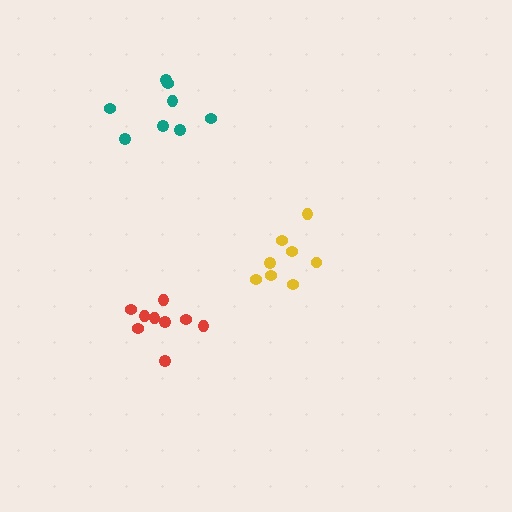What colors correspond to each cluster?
The clusters are colored: teal, yellow, red.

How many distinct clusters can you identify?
There are 3 distinct clusters.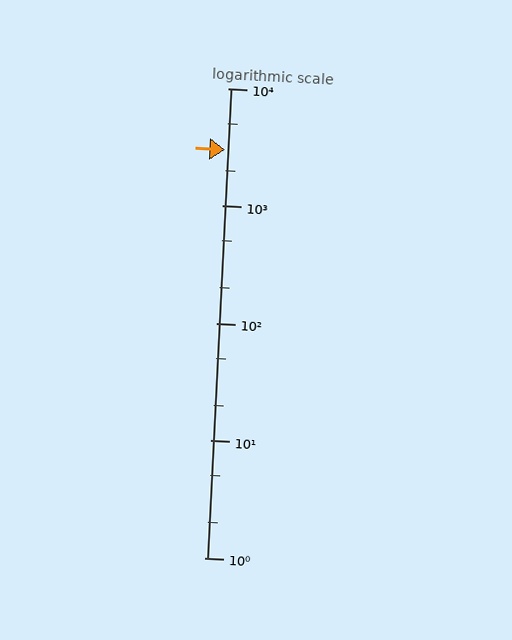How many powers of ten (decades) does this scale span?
The scale spans 4 decades, from 1 to 10000.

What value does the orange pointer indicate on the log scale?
The pointer indicates approximately 3000.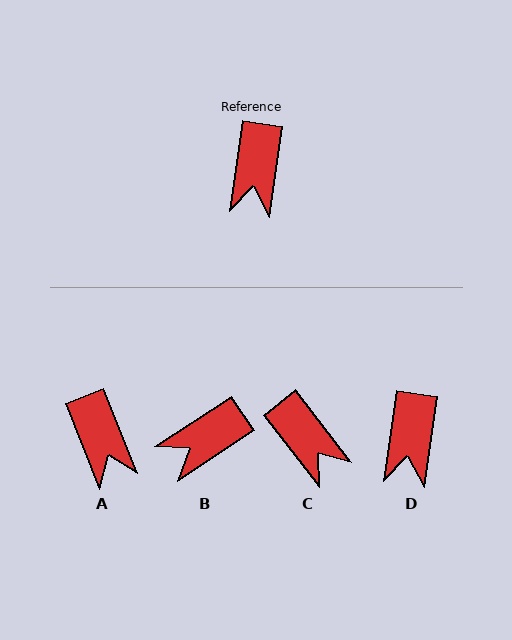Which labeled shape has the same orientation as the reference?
D.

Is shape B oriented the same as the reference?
No, it is off by about 48 degrees.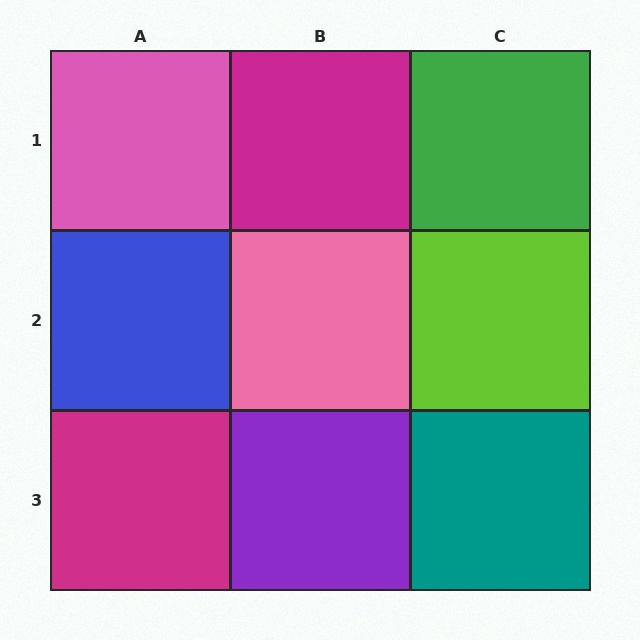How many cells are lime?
1 cell is lime.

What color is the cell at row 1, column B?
Magenta.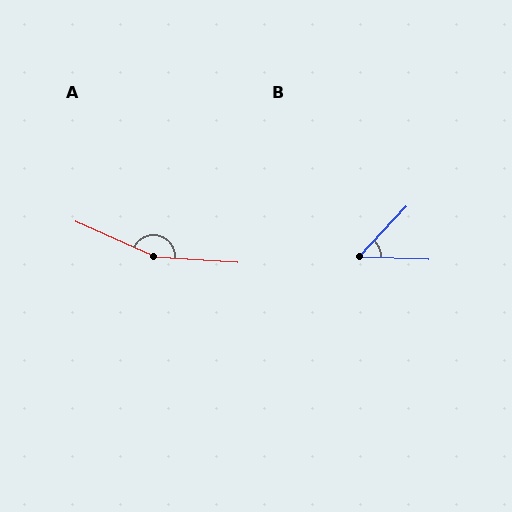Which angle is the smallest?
B, at approximately 48 degrees.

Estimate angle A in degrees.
Approximately 160 degrees.